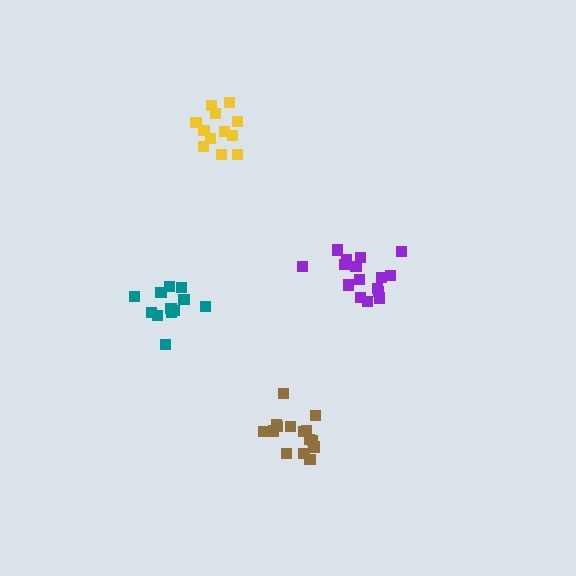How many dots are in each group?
Group 1: 12 dots, Group 2: 16 dots, Group 3: 15 dots, Group 4: 12 dots (55 total).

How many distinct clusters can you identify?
There are 4 distinct clusters.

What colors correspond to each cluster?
The clusters are colored: teal, purple, brown, yellow.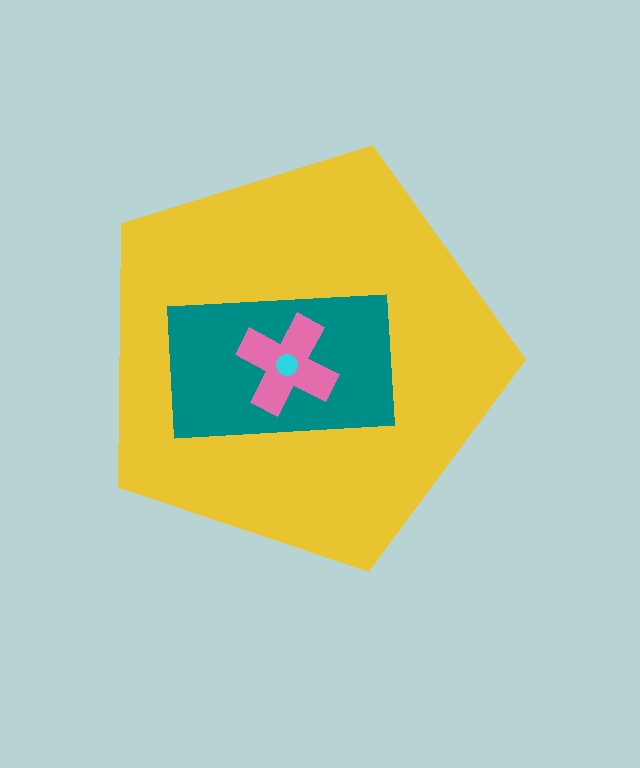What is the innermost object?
The cyan circle.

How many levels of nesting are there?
4.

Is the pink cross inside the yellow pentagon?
Yes.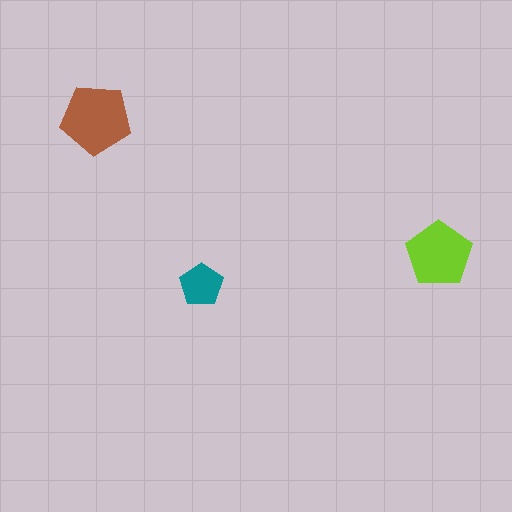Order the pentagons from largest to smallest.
the brown one, the lime one, the teal one.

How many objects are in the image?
There are 3 objects in the image.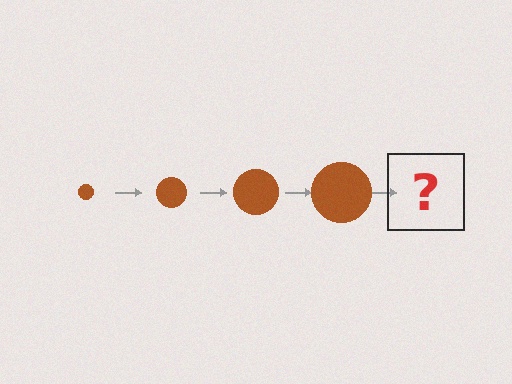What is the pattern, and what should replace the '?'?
The pattern is that the circle gets progressively larger each step. The '?' should be a brown circle, larger than the previous one.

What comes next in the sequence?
The next element should be a brown circle, larger than the previous one.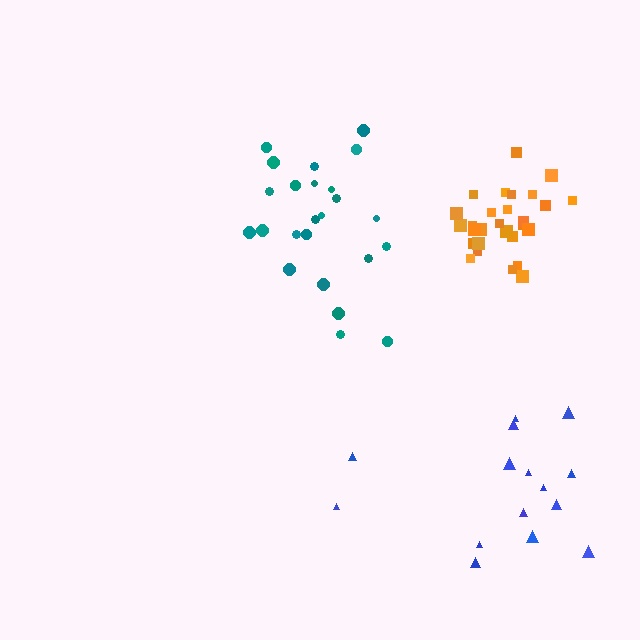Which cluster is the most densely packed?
Orange.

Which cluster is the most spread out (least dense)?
Blue.